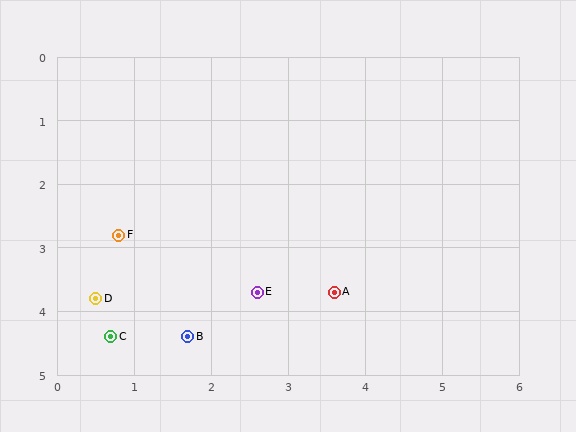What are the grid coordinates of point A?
Point A is at approximately (3.6, 3.7).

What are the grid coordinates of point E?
Point E is at approximately (2.6, 3.7).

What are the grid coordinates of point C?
Point C is at approximately (0.7, 4.4).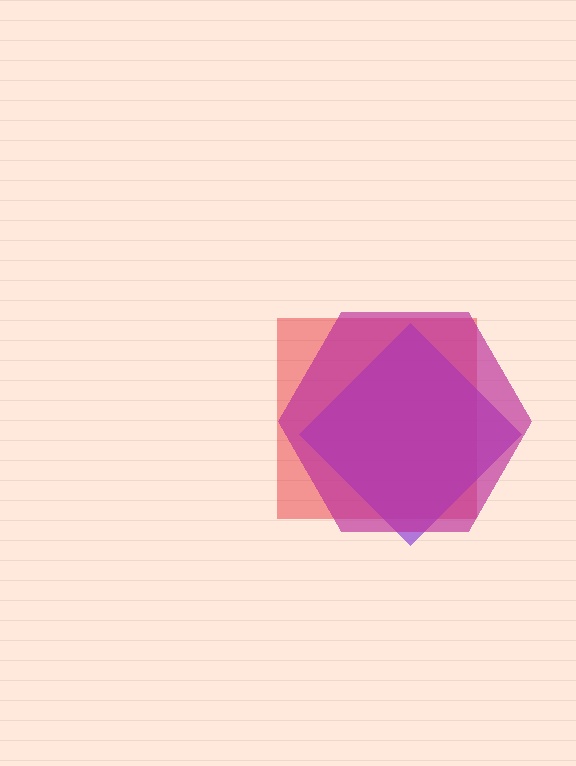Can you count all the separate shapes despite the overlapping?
Yes, there are 3 separate shapes.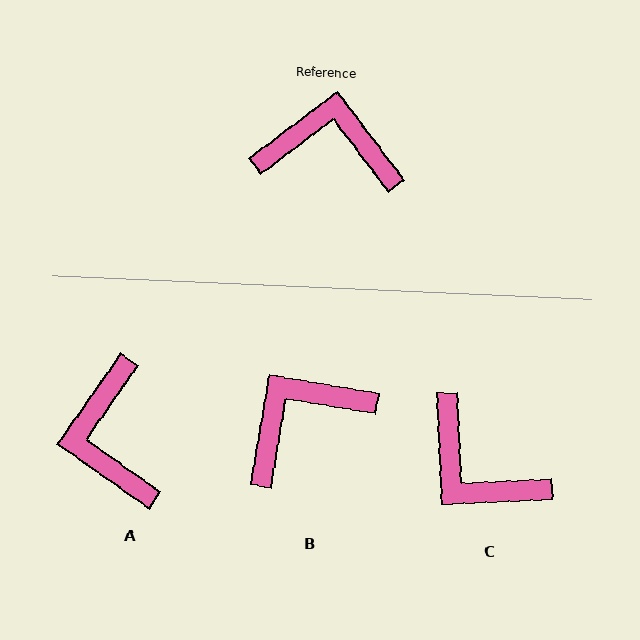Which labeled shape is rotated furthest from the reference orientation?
C, about 145 degrees away.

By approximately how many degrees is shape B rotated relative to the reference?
Approximately 43 degrees counter-clockwise.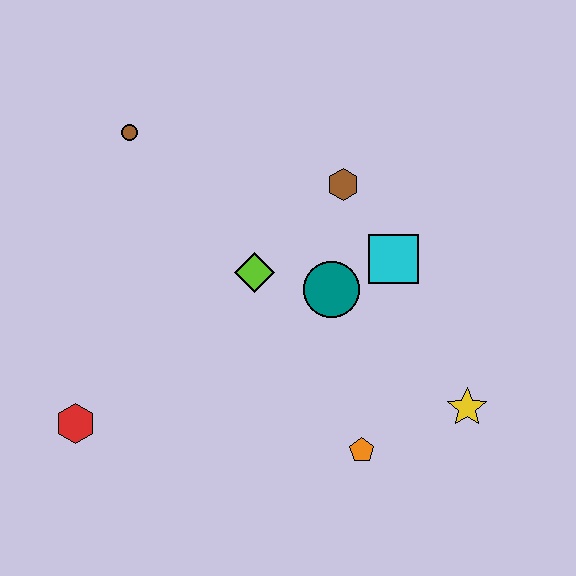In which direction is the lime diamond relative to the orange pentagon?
The lime diamond is above the orange pentagon.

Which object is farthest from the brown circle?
The yellow star is farthest from the brown circle.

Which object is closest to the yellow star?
The orange pentagon is closest to the yellow star.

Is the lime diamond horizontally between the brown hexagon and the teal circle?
No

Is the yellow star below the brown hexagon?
Yes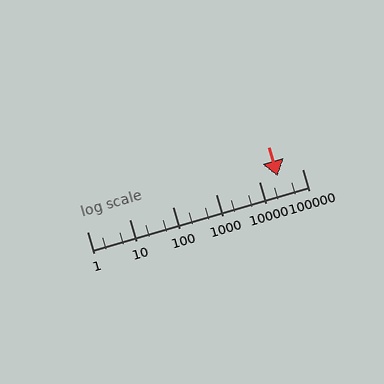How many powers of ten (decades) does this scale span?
The scale spans 5 decades, from 1 to 100000.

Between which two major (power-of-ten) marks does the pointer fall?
The pointer is between 10000 and 100000.